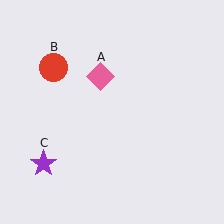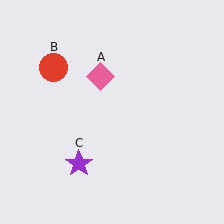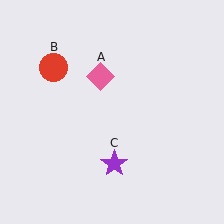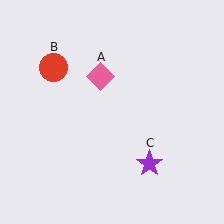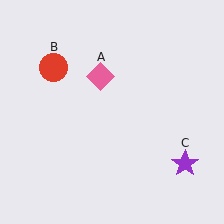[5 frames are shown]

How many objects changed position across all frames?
1 object changed position: purple star (object C).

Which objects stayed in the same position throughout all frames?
Pink diamond (object A) and red circle (object B) remained stationary.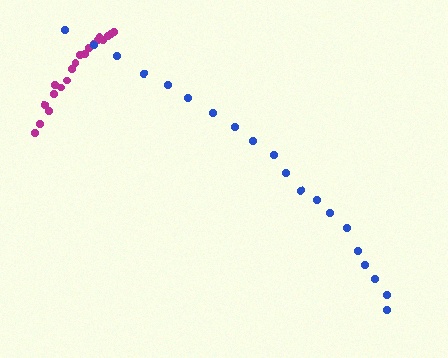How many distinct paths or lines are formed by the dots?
There are 2 distinct paths.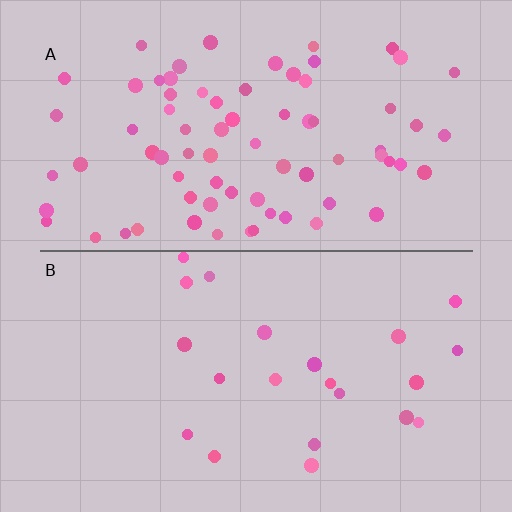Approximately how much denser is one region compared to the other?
Approximately 3.5× — region A over region B.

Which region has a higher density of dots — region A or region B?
A (the top).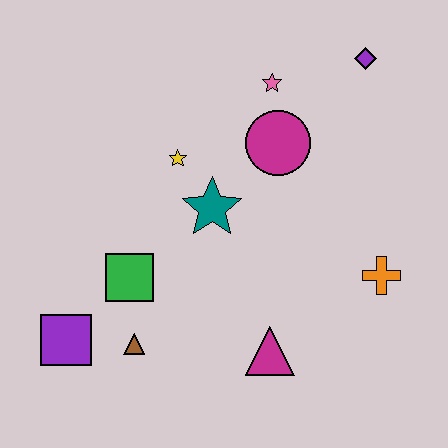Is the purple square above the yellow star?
No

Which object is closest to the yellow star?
The teal star is closest to the yellow star.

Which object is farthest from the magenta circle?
The purple square is farthest from the magenta circle.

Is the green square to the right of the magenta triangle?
No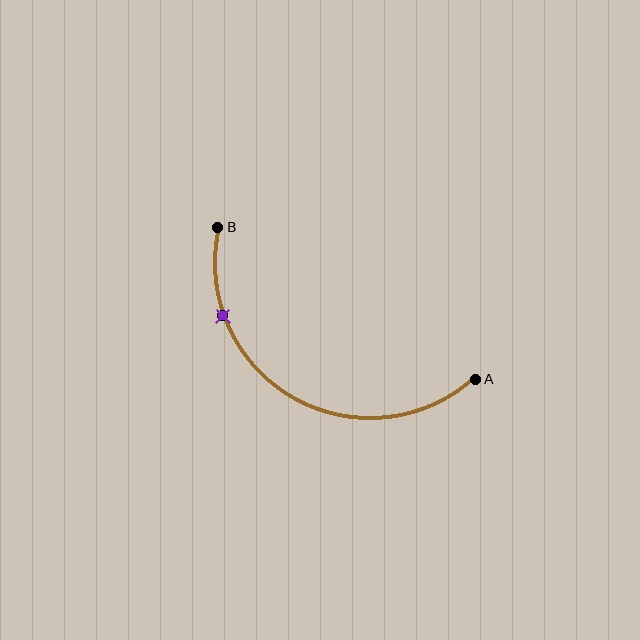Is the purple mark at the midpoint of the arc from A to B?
No. The purple mark lies on the arc but is closer to endpoint B. The arc midpoint would be at the point on the curve equidistant along the arc from both A and B.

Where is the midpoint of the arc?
The arc midpoint is the point on the curve farthest from the straight line joining A and B. It sits below that line.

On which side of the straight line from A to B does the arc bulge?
The arc bulges below the straight line connecting A and B.